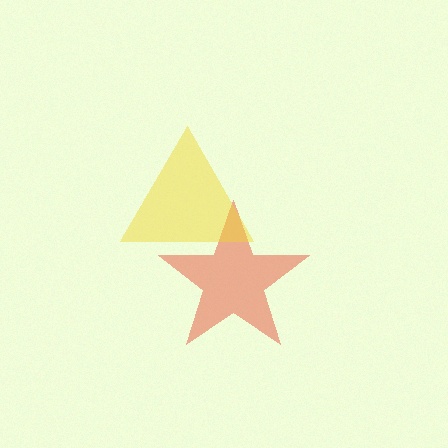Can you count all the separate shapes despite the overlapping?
Yes, there are 2 separate shapes.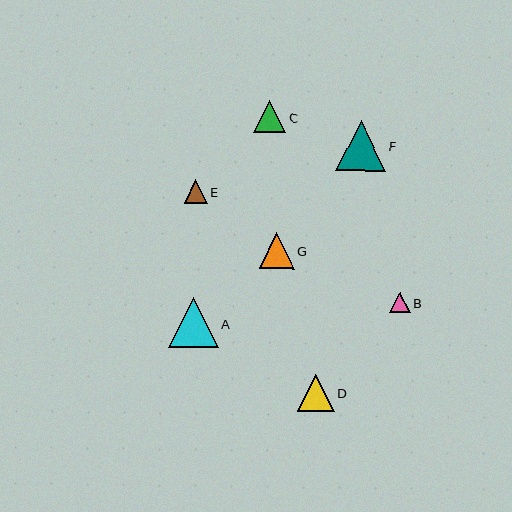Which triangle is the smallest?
Triangle B is the smallest with a size of approximately 20 pixels.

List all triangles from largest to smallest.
From largest to smallest: F, A, D, G, C, E, B.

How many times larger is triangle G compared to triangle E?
Triangle G is approximately 1.5 times the size of triangle E.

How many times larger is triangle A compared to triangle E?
Triangle A is approximately 2.1 times the size of triangle E.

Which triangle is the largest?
Triangle F is the largest with a size of approximately 50 pixels.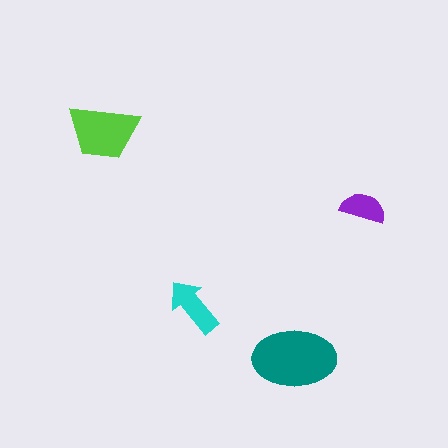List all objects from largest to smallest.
The teal ellipse, the lime trapezoid, the cyan arrow, the purple semicircle.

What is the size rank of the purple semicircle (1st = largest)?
4th.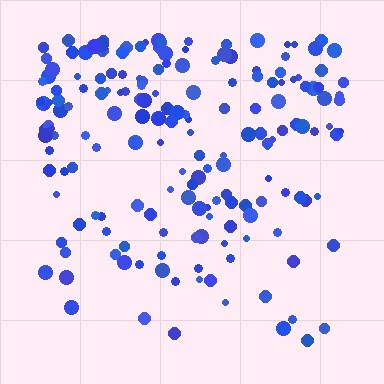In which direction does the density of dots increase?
From bottom to top, with the top side densest.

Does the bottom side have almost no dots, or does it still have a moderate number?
Still a moderate number, just noticeably fewer than the top.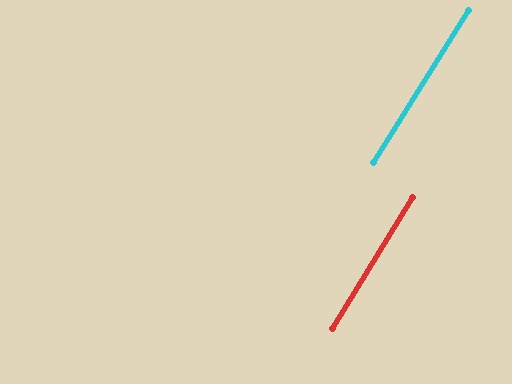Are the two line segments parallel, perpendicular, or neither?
Parallel — their directions differ by only 0.8°.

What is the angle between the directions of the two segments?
Approximately 1 degree.